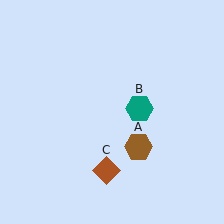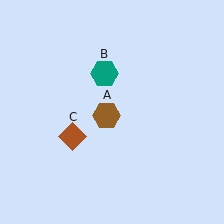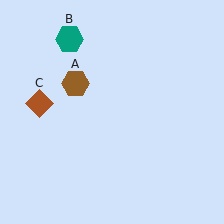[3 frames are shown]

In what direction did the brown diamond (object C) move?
The brown diamond (object C) moved up and to the left.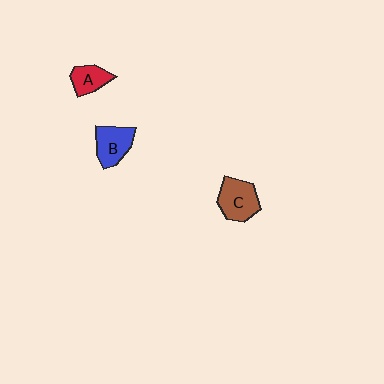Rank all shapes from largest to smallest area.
From largest to smallest: C (brown), B (blue), A (red).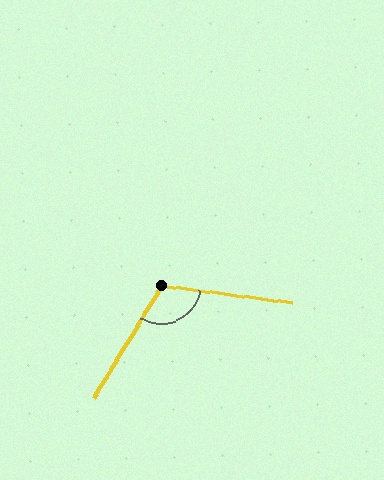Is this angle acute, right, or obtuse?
It is obtuse.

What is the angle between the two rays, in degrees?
Approximately 113 degrees.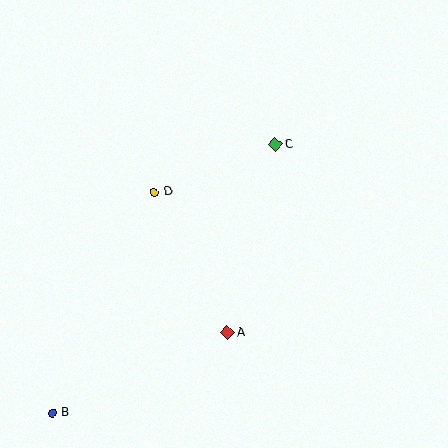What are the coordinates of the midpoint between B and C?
The midpoint between B and C is at (164, 279).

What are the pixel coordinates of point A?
Point A is at (228, 333).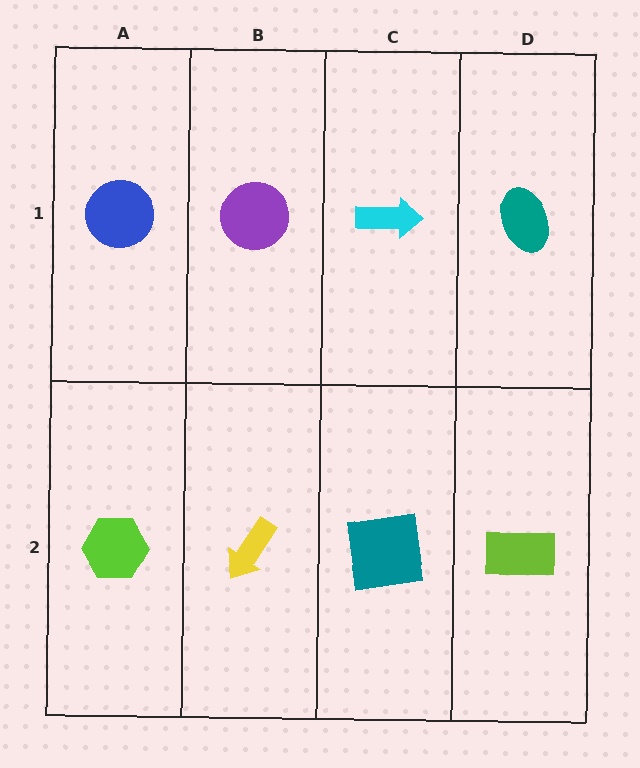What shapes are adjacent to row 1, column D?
A lime rectangle (row 2, column D), a cyan arrow (row 1, column C).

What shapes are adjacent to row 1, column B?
A yellow arrow (row 2, column B), a blue circle (row 1, column A), a cyan arrow (row 1, column C).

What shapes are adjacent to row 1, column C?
A teal square (row 2, column C), a purple circle (row 1, column B), a teal ellipse (row 1, column D).